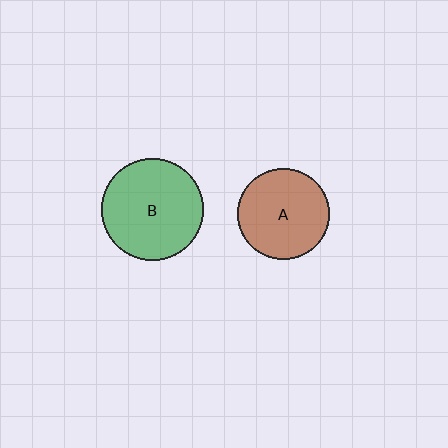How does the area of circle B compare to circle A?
Approximately 1.3 times.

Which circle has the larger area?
Circle B (green).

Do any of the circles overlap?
No, none of the circles overlap.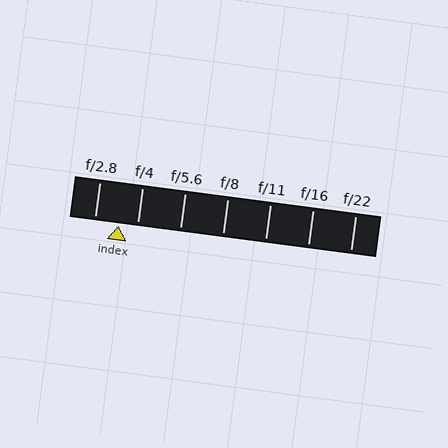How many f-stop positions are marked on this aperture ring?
There are 7 f-stop positions marked.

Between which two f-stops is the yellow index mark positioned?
The index mark is between f/2.8 and f/4.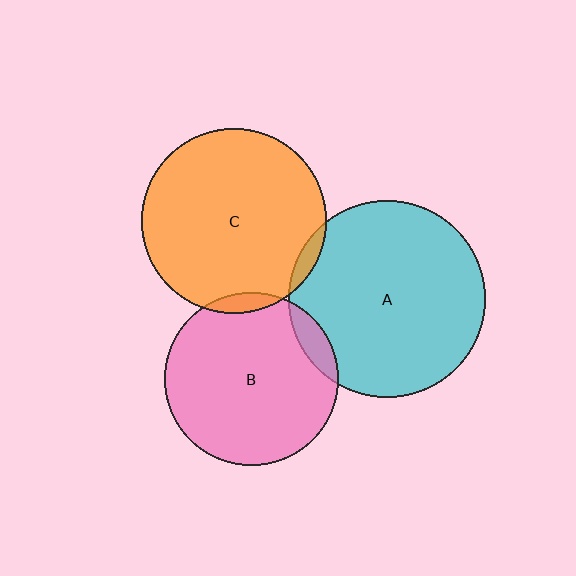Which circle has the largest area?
Circle A (cyan).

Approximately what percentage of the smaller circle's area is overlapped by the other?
Approximately 5%.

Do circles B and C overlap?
Yes.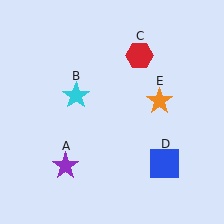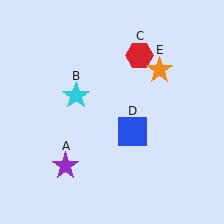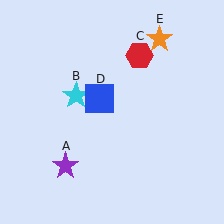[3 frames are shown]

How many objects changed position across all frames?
2 objects changed position: blue square (object D), orange star (object E).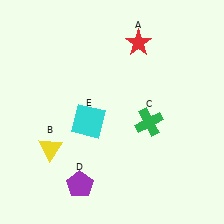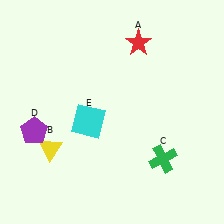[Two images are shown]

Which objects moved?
The objects that moved are: the green cross (C), the purple pentagon (D).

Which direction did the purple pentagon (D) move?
The purple pentagon (D) moved up.